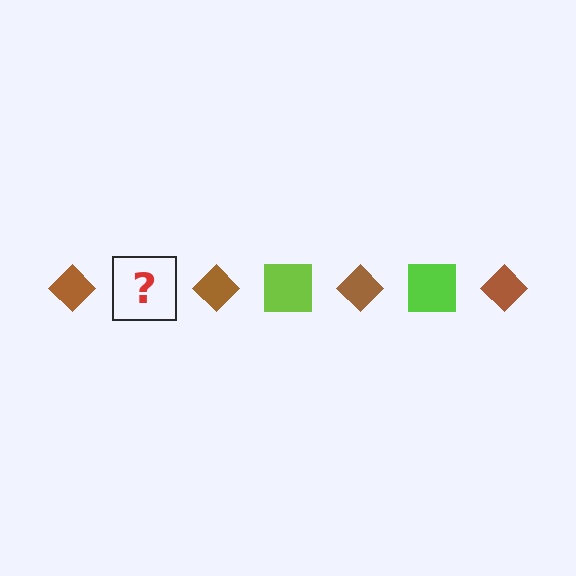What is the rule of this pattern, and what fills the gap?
The rule is that the pattern alternates between brown diamond and lime square. The gap should be filled with a lime square.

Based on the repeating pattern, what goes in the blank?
The blank should be a lime square.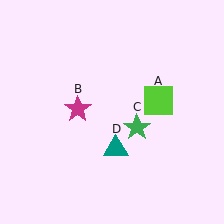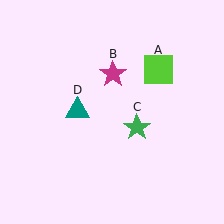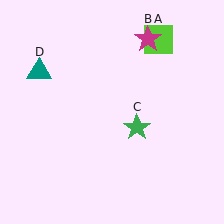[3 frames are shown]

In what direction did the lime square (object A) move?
The lime square (object A) moved up.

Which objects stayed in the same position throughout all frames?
Green star (object C) remained stationary.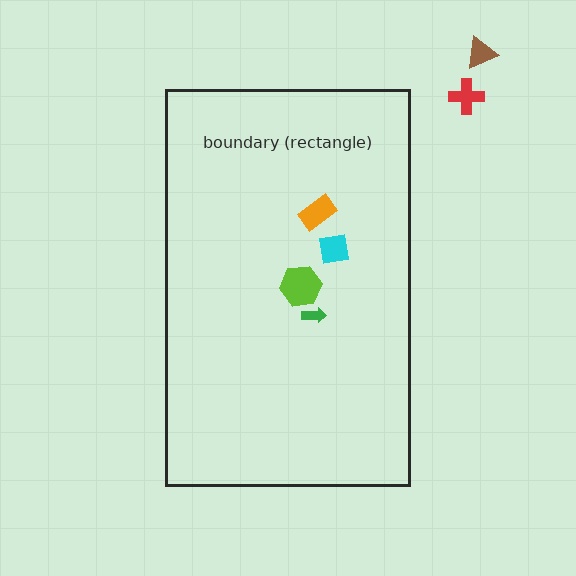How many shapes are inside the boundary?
4 inside, 2 outside.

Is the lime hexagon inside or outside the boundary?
Inside.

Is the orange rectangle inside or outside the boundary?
Inside.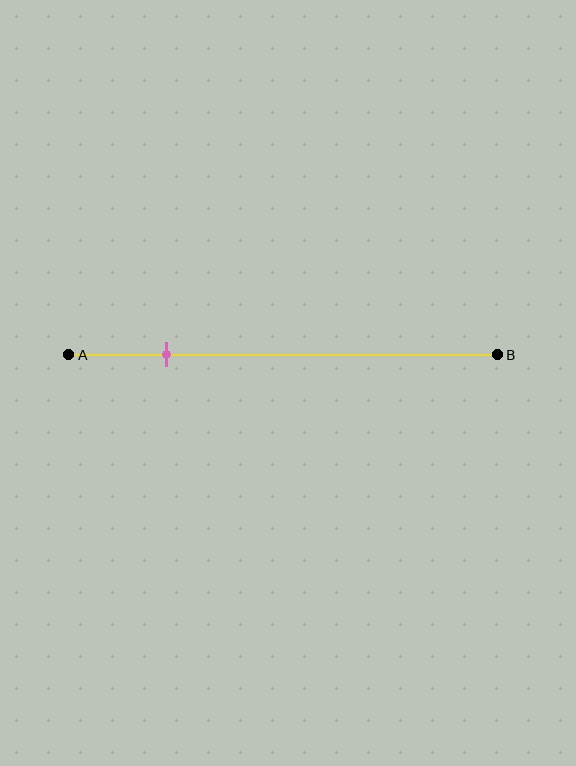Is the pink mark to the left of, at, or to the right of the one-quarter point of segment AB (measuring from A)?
The pink mark is approximately at the one-quarter point of segment AB.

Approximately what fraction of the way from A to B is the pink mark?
The pink mark is approximately 25% of the way from A to B.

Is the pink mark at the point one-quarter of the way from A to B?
Yes, the mark is approximately at the one-quarter point.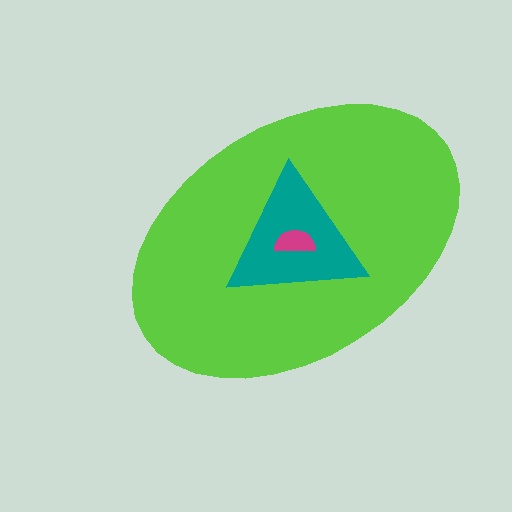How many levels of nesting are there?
3.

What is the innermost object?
The magenta semicircle.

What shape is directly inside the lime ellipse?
The teal triangle.